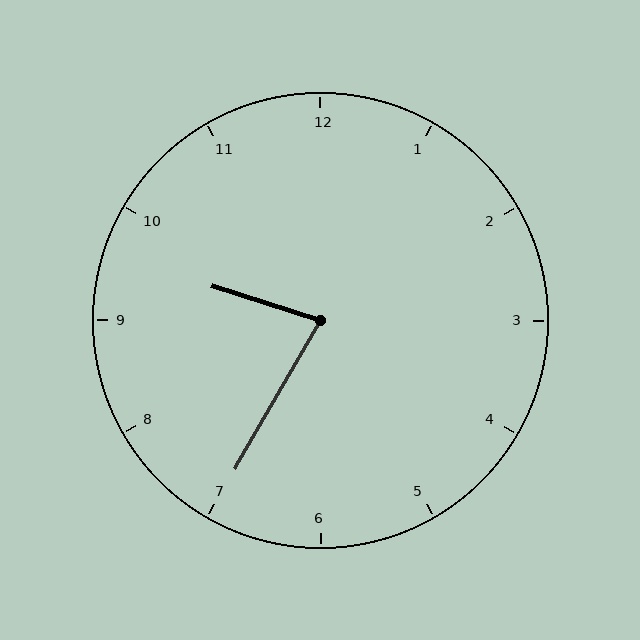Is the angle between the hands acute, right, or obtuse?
It is acute.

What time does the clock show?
9:35.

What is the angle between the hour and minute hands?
Approximately 78 degrees.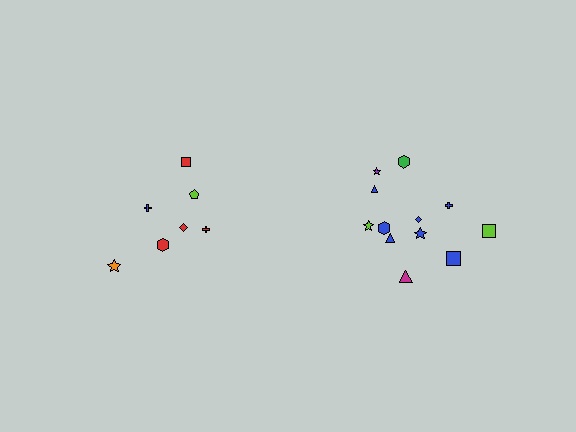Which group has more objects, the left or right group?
The right group.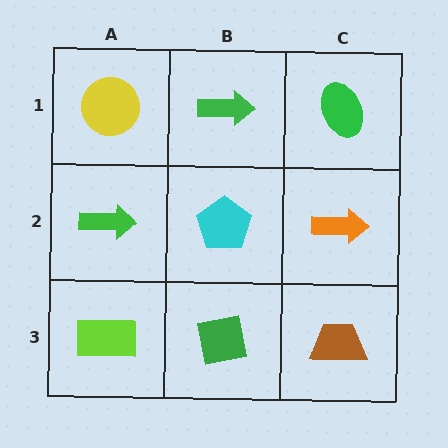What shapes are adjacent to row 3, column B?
A cyan pentagon (row 2, column B), a lime rectangle (row 3, column A), a brown trapezoid (row 3, column C).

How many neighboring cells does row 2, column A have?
3.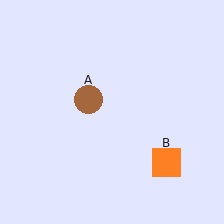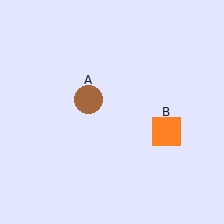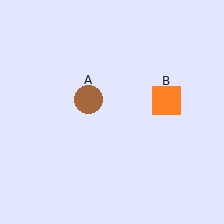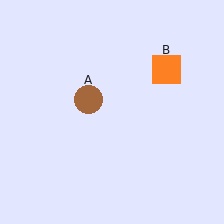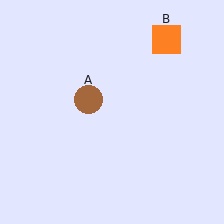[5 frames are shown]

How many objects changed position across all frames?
1 object changed position: orange square (object B).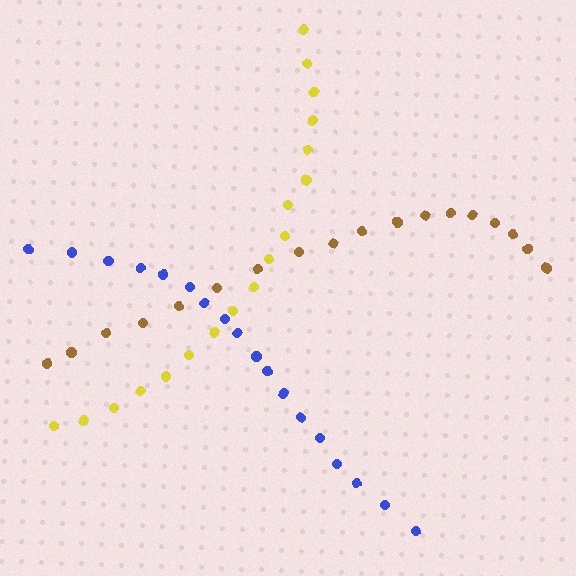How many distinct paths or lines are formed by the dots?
There are 3 distinct paths.